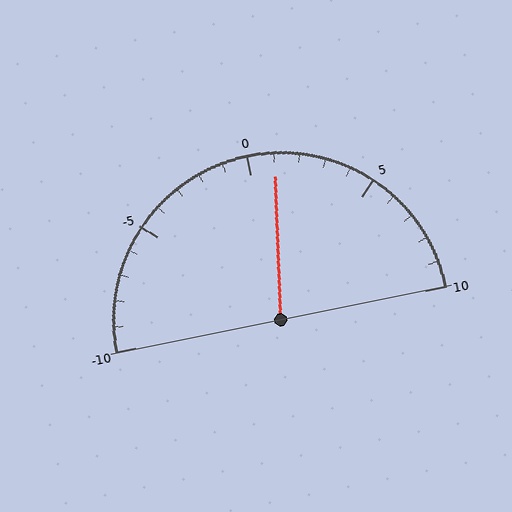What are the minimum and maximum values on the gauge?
The gauge ranges from -10 to 10.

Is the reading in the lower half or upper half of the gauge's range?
The reading is in the upper half of the range (-10 to 10).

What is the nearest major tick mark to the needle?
The nearest major tick mark is 0.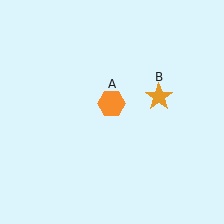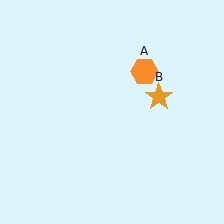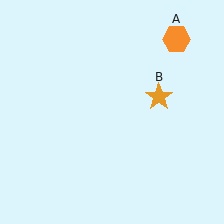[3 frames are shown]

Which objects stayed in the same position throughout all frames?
Orange star (object B) remained stationary.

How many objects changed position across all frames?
1 object changed position: orange hexagon (object A).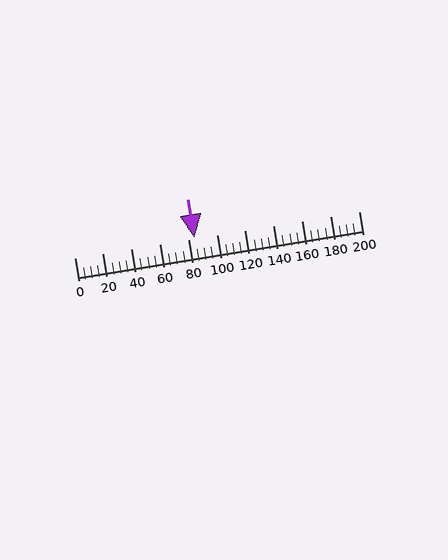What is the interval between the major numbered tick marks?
The major tick marks are spaced 20 units apart.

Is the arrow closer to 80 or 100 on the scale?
The arrow is closer to 80.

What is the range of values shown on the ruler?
The ruler shows values from 0 to 200.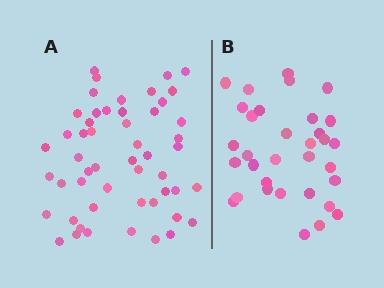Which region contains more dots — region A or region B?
Region A (the left region) has more dots.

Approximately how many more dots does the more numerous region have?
Region A has approximately 20 more dots than region B.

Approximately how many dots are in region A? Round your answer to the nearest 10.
About 50 dots. (The exact count is 52, which rounds to 50.)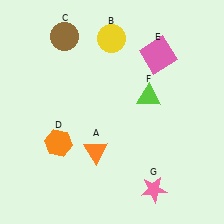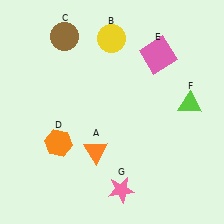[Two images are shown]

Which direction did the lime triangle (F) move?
The lime triangle (F) moved right.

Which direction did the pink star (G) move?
The pink star (G) moved left.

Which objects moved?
The objects that moved are: the lime triangle (F), the pink star (G).